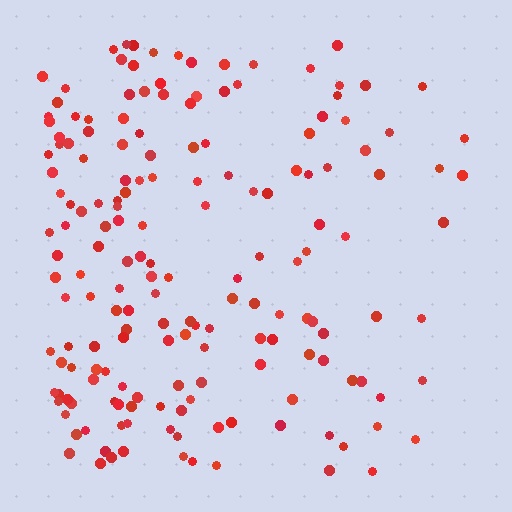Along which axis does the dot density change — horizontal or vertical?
Horizontal.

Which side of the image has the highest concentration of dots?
The left.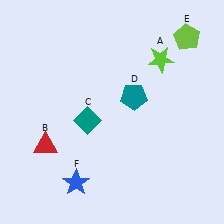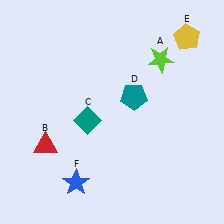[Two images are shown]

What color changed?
The pentagon (E) changed from lime in Image 1 to yellow in Image 2.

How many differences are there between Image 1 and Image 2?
There is 1 difference between the two images.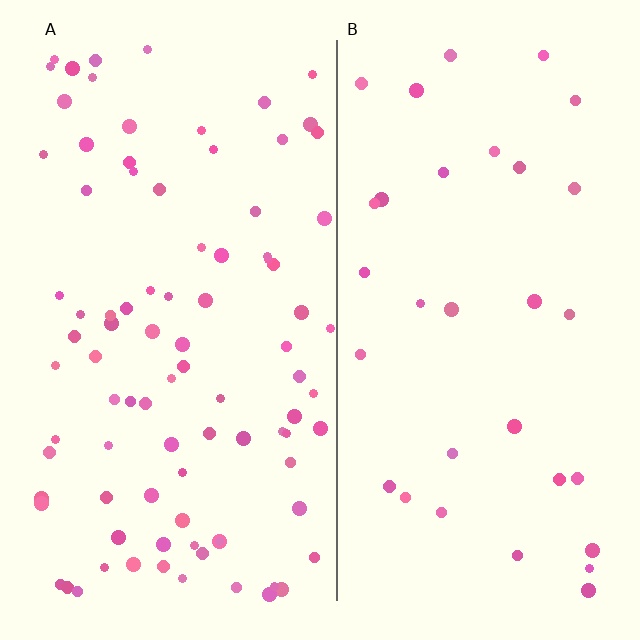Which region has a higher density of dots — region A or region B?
A (the left).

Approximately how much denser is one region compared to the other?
Approximately 2.8× — region A over region B.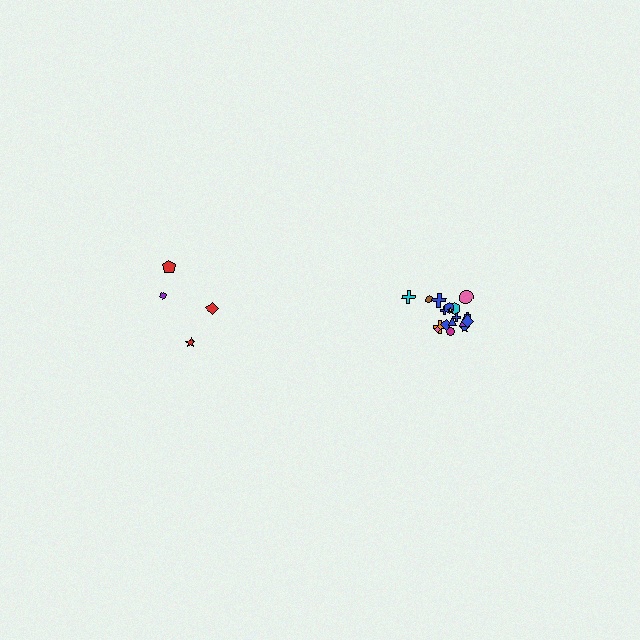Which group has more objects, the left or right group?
The right group.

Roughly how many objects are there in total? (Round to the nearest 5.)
Roughly 20 objects in total.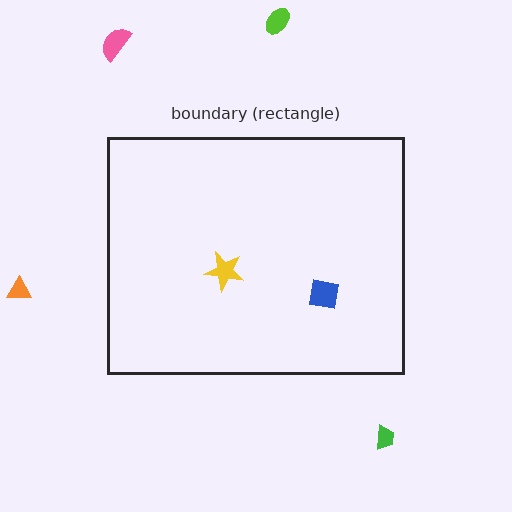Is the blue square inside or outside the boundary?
Inside.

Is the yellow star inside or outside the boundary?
Inside.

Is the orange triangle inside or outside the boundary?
Outside.